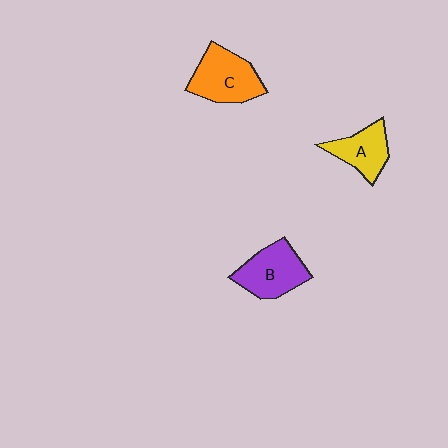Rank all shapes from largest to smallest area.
From largest to smallest: C (orange), B (purple), A (yellow).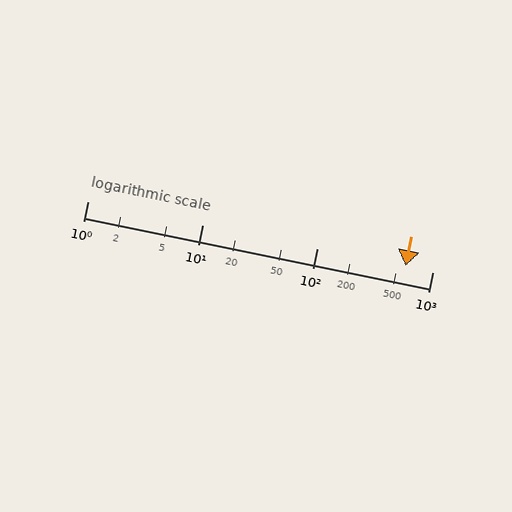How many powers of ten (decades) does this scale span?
The scale spans 3 decades, from 1 to 1000.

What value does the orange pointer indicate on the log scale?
The pointer indicates approximately 580.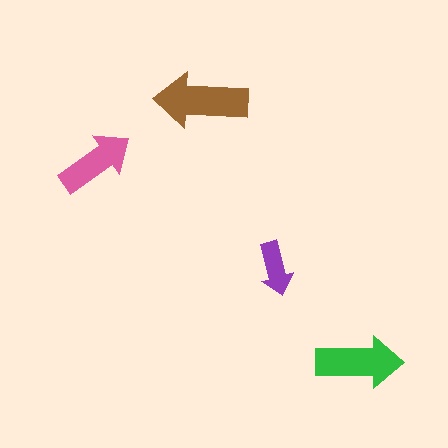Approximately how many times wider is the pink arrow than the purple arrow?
About 1.5 times wider.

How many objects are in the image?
There are 4 objects in the image.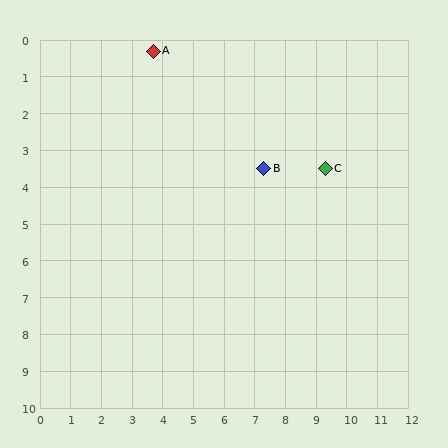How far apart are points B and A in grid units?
Points B and A are about 4.8 grid units apart.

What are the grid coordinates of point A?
Point A is at approximately (3.7, 0.3).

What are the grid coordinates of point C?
Point C is at approximately (9.3, 3.5).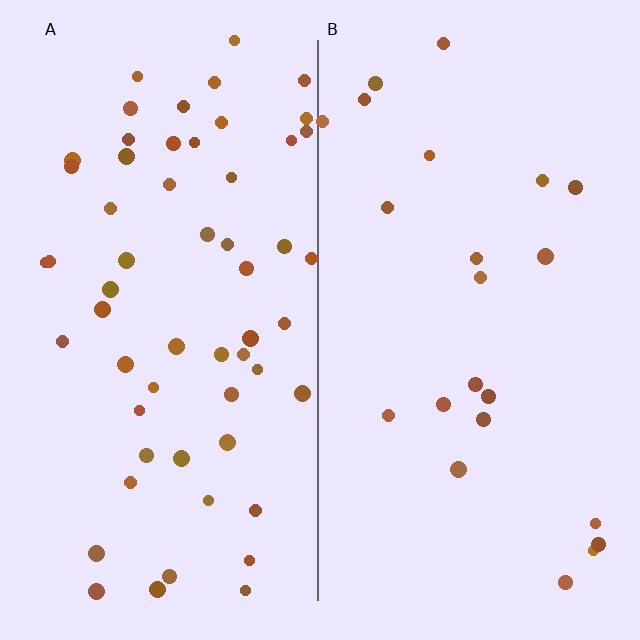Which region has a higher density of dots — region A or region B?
A (the left).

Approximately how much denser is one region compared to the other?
Approximately 2.6× — region A over region B.